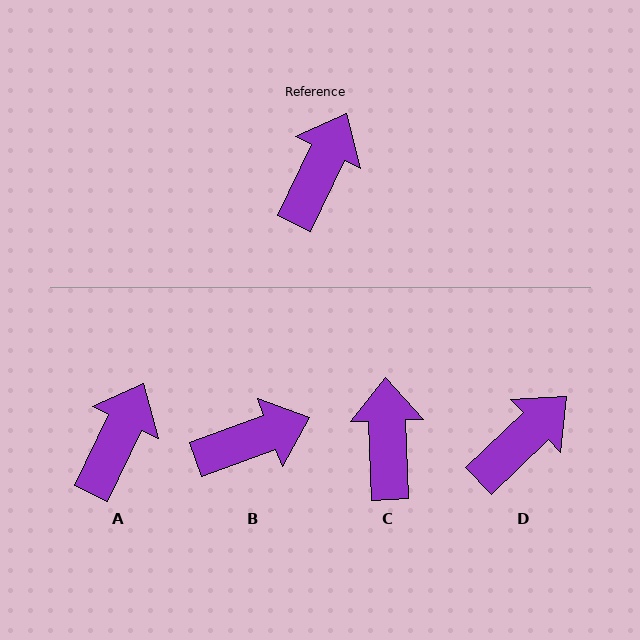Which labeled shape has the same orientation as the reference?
A.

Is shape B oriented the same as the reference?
No, it is off by about 44 degrees.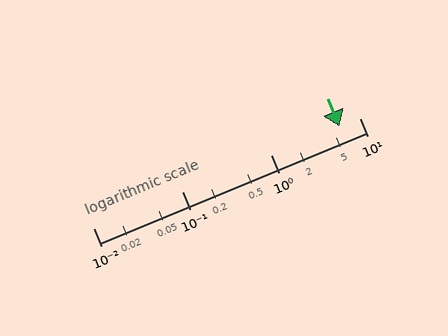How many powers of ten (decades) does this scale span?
The scale spans 3 decades, from 0.01 to 10.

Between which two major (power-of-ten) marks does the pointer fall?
The pointer is between 1 and 10.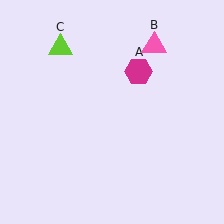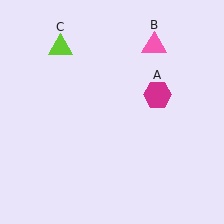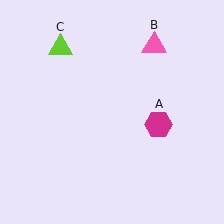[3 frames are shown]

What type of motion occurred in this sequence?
The magenta hexagon (object A) rotated clockwise around the center of the scene.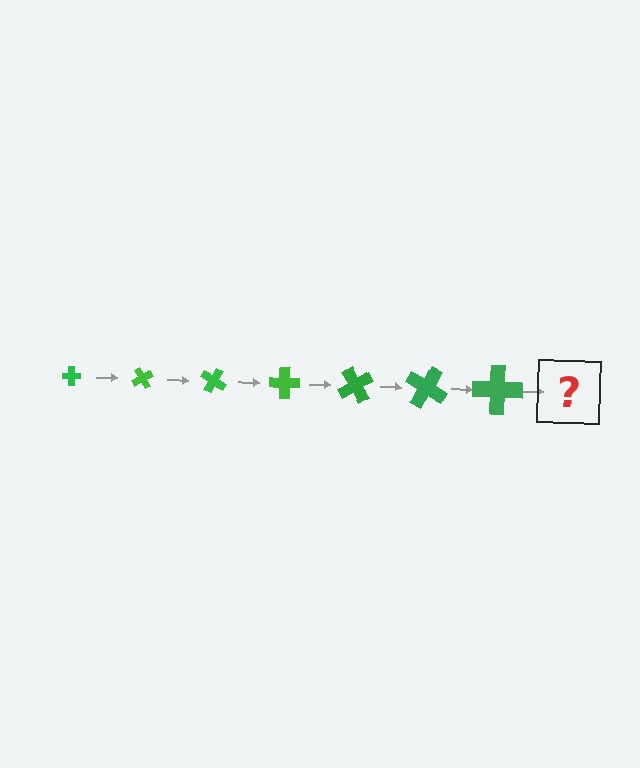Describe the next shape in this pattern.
It should be a cross, larger than the previous one and rotated 420 degrees from the start.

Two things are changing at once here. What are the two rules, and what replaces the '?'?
The two rules are that the cross grows larger each step and it rotates 60 degrees each step. The '?' should be a cross, larger than the previous one and rotated 420 degrees from the start.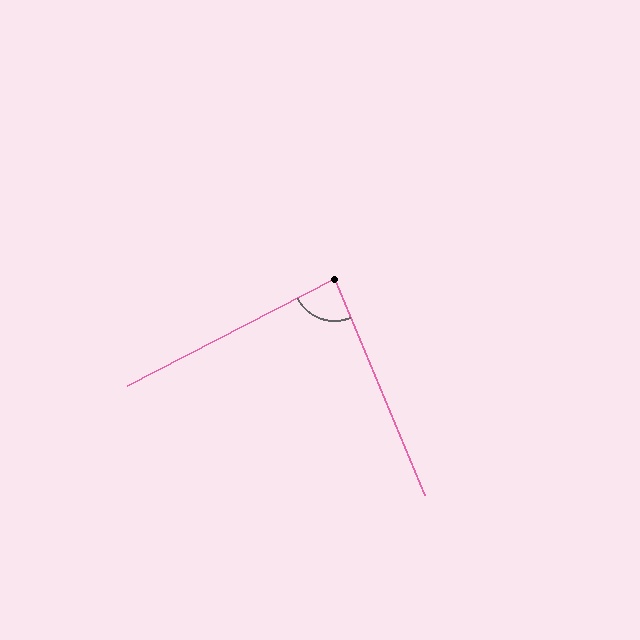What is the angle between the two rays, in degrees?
Approximately 85 degrees.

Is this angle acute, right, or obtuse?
It is approximately a right angle.